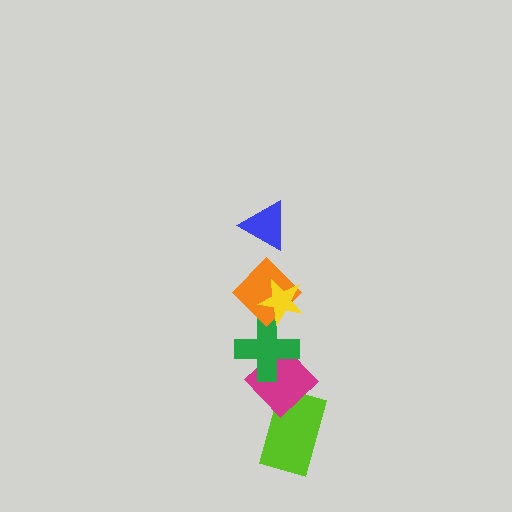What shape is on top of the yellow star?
The blue triangle is on top of the yellow star.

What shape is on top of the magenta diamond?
The green cross is on top of the magenta diamond.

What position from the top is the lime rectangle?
The lime rectangle is 6th from the top.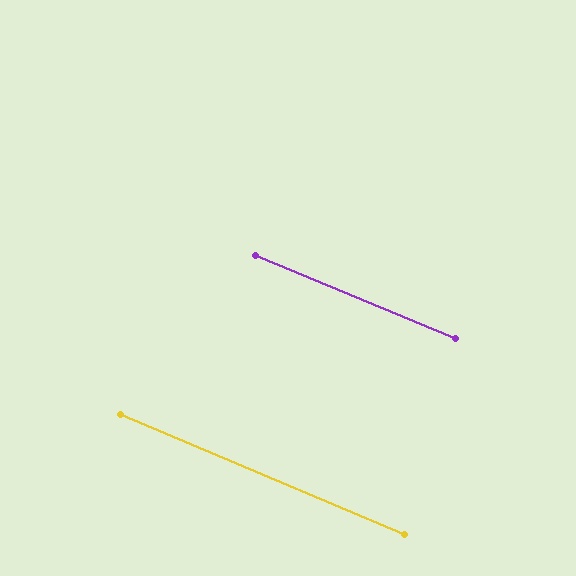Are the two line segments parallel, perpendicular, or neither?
Parallel — their directions differ by only 0.2°.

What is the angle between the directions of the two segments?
Approximately 0 degrees.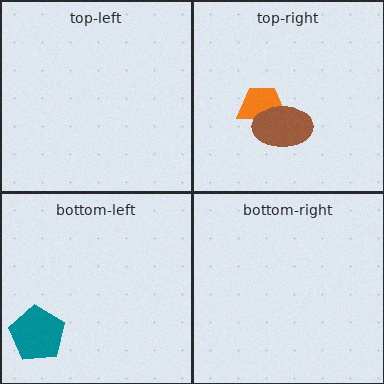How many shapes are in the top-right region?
2.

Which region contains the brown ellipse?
The top-right region.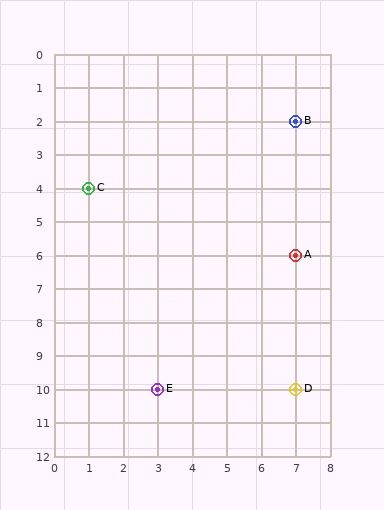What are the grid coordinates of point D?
Point D is at grid coordinates (7, 10).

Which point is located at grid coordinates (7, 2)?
Point B is at (7, 2).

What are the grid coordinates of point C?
Point C is at grid coordinates (1, 4).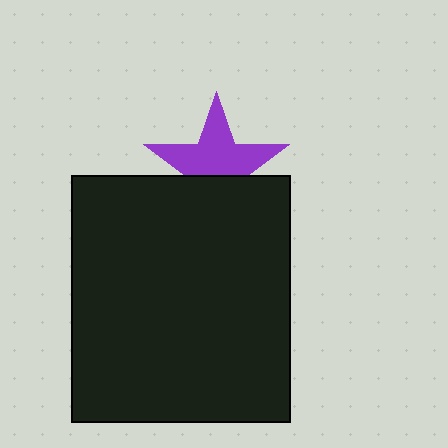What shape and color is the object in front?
The object in front is a black rectangle.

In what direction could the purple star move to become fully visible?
The purple star could move up. That would shift it out from behind the black rectangle entirely.